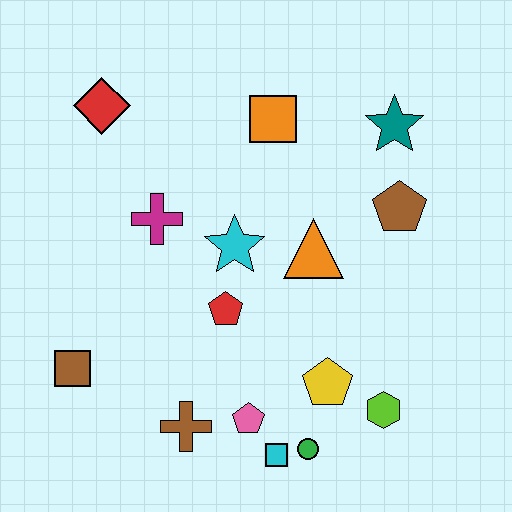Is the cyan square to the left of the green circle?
Yes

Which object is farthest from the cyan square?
The red diamond is farthest from the cyan square.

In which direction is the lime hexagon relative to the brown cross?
The lime hexagon is to the right of the brown cross.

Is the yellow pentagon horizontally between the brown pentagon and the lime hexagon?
No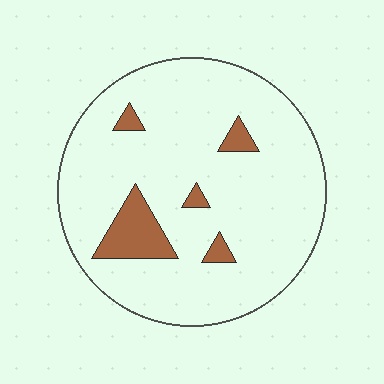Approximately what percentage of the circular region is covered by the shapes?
Approximately 10%.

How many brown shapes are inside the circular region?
5.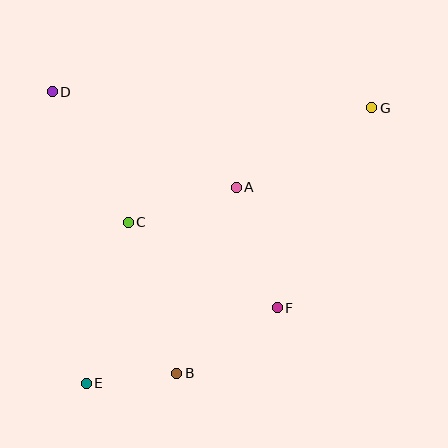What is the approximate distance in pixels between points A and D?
The distance between A and D is approximately 207 pixels.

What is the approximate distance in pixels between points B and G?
The distance between B and G is approximately 330 pixels.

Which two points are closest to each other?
Points B and E are closest to each other.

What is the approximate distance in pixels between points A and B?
The distance between A and B is approximately 195 pixels.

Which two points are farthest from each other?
Points E and G are farthest from each other.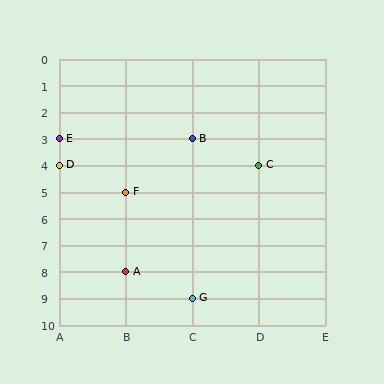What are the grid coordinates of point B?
Point B is at grid coordinates (C, 3).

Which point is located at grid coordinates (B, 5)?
Point F is at (B, 5).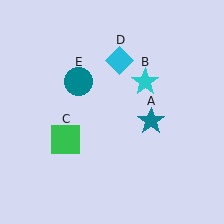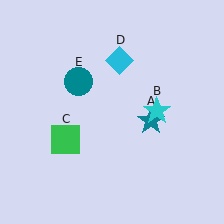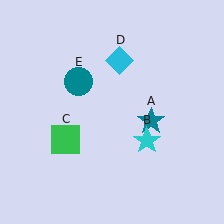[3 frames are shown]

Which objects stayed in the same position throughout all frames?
Teal star (object A) and green square (object C) and cyan diamond (object D) and teal circle (object E) remained stationary.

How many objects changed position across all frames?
1 object changed position: cyan star (object B).